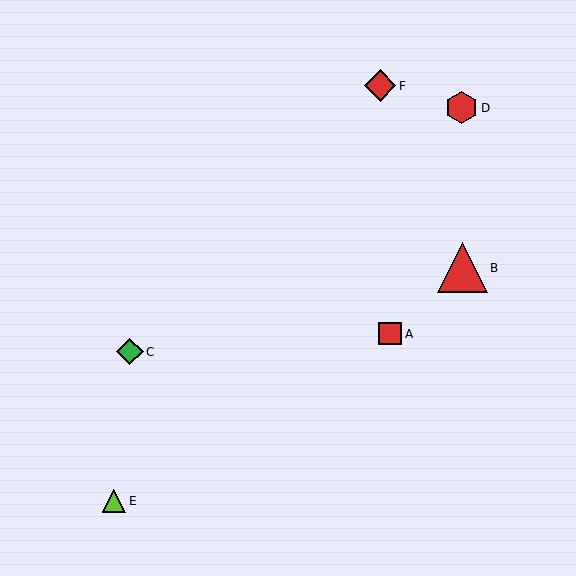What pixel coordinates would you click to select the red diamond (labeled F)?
Click at (380, 86) to select the red diamond F.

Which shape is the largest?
The red triangle (labeled B) is the largest.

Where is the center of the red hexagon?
The center of the red hexagon is at (462, 108).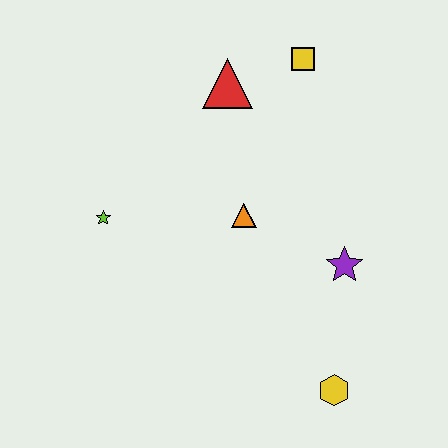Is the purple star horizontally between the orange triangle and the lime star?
No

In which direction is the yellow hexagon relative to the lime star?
The yellow hexagon is to the right of the lime star.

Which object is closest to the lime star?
The orange triangle is closest to the lime star.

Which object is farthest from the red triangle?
The yellow hexagon is farthest from the red triangle.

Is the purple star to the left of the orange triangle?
No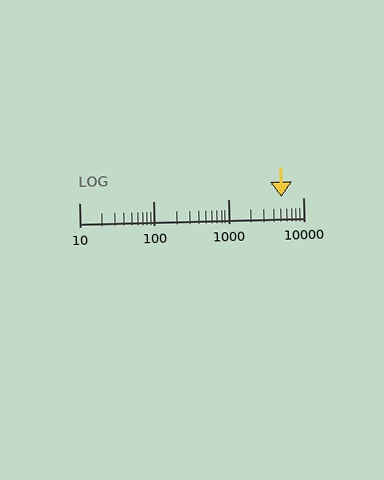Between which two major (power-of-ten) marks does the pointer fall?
The pointer is between 1000 and 10000.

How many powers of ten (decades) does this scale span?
The scale spans 3 decades, from 10 to 10000.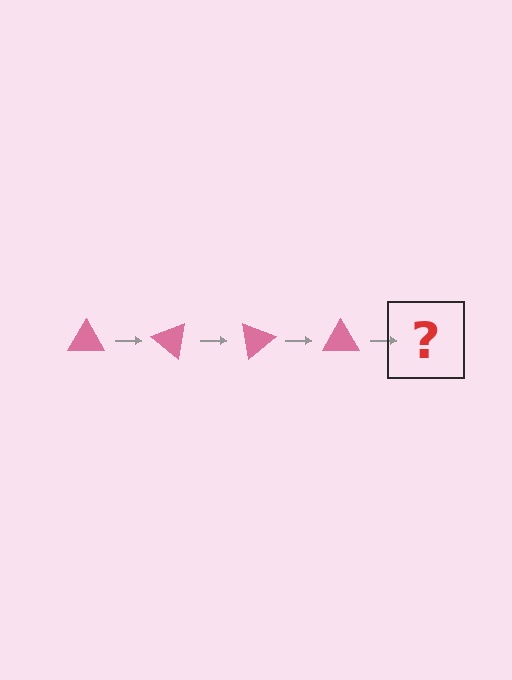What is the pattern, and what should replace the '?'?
The pattern is that the triangle rotates 40 degrees each step. The '?' should be a pink triangle rotated 160 degrees.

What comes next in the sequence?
The next element should be a pink triangle rotated 160 degrees.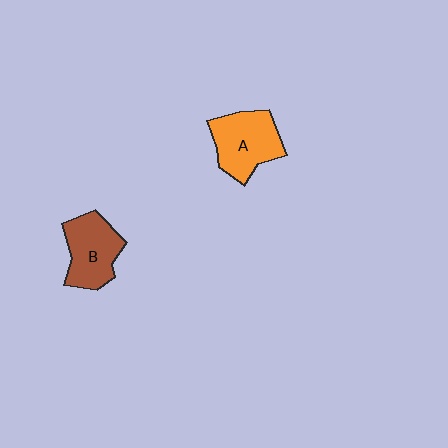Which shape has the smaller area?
Shape B (brown).